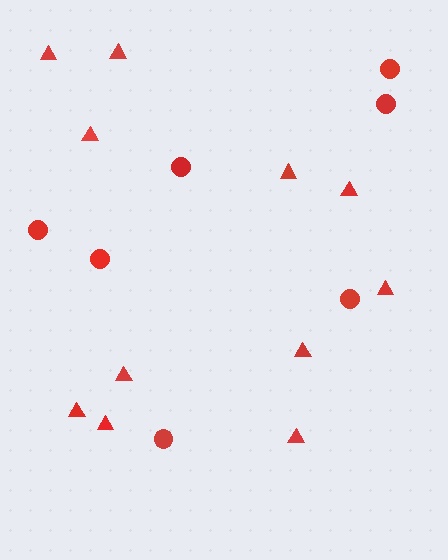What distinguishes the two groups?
There are 2 groups: one group of circles (7) and one group of triangles (11).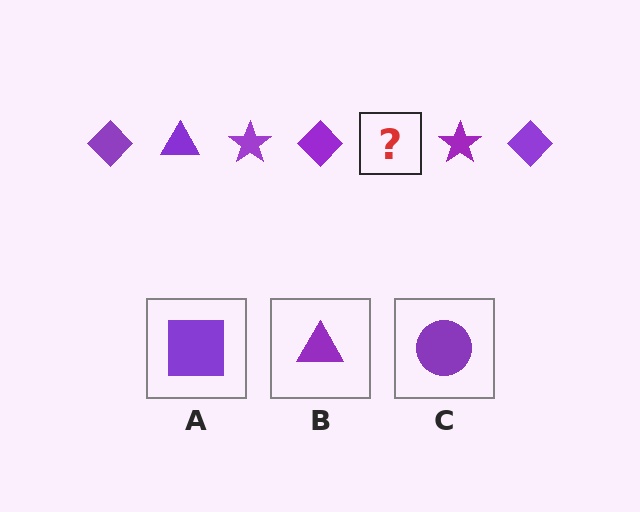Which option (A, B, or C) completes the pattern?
B.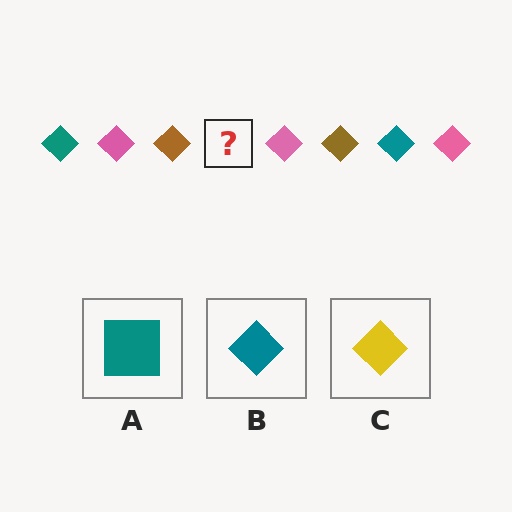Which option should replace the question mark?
Option B.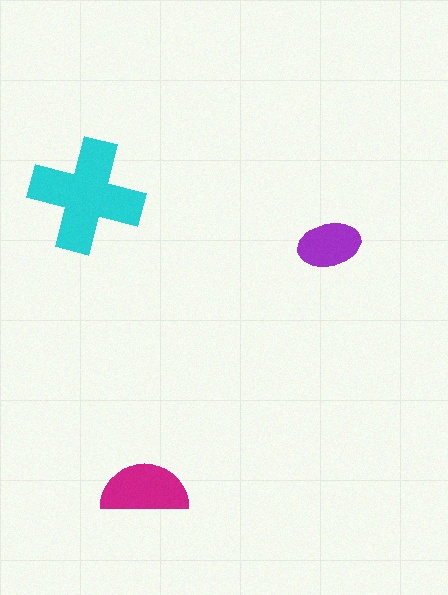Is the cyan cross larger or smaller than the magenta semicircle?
Larger.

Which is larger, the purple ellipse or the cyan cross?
The cyan cross.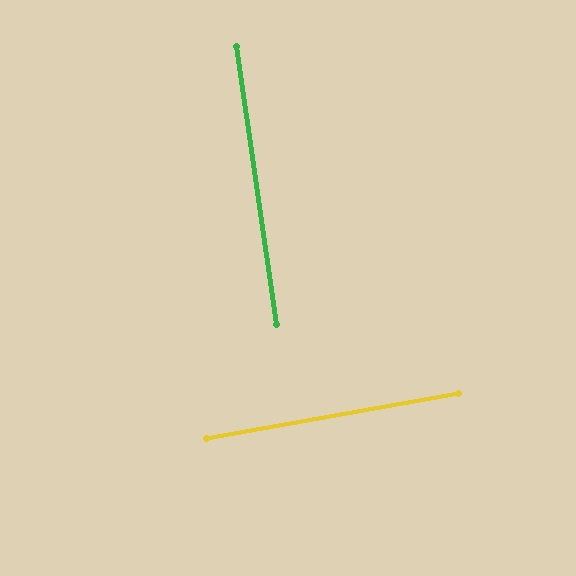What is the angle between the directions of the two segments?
Approximately 88 degrees.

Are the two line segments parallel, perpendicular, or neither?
Perpendicular — they meet at approximately 88°.